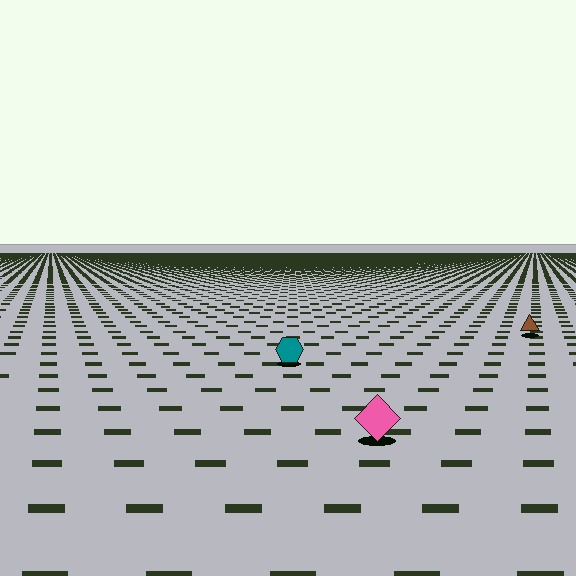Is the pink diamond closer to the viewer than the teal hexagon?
Yes. The pink diamond is closer — you can tell from the texture gradient: the ground texture is coarser near it.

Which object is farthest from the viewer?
The brown triangle is farthest from the viewer. It appears smaller and the ground texture around it is denser.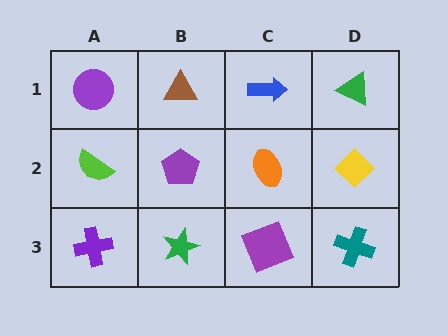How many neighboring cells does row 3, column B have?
3.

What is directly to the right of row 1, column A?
A brown triangle.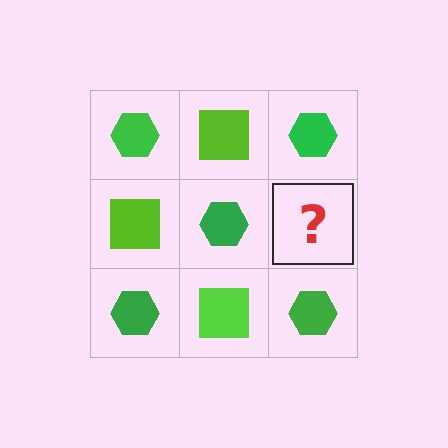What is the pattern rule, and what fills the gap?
The rule is that it alternates green hexagon and lime square in a checkerboard pattern. The gap should be filled with a lime square.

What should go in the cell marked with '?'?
The missing cell should contain a lime square.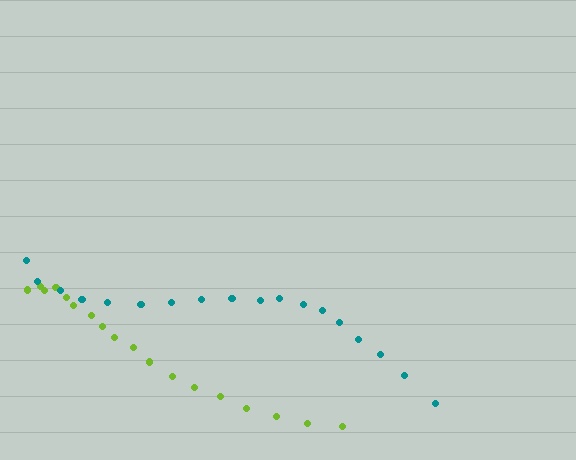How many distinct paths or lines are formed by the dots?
There are 2 distinct paths.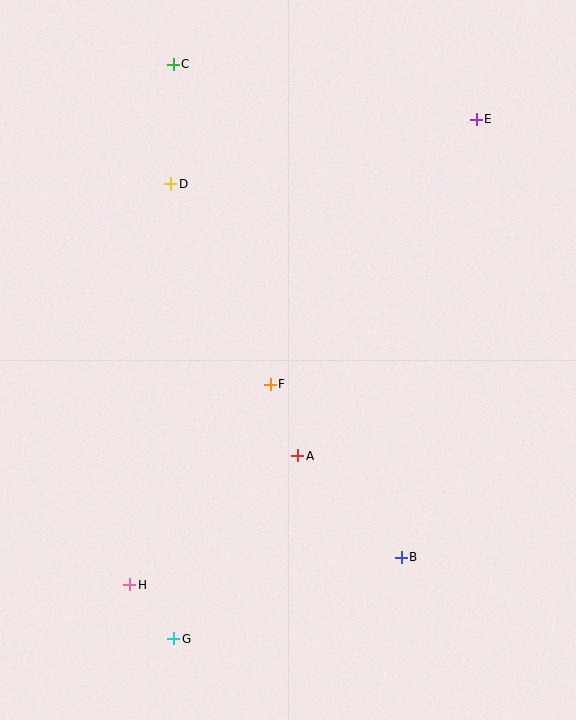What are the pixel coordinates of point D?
Point D is at (171, 184).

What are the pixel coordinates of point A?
Point A is at (298, 456).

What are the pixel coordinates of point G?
Point G is at (174, 639).